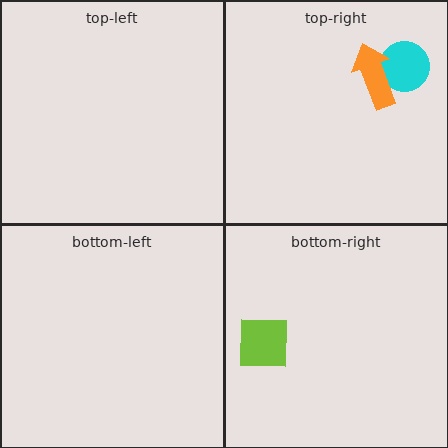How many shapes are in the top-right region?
2.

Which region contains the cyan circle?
The top-right region.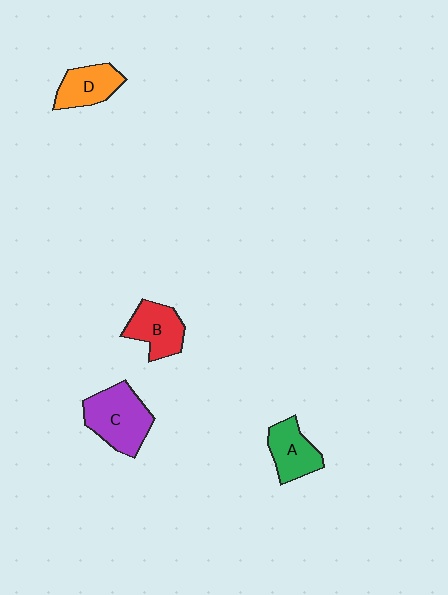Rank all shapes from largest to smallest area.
From largest to smallest: C (purple), B (red), A (green), D (orange).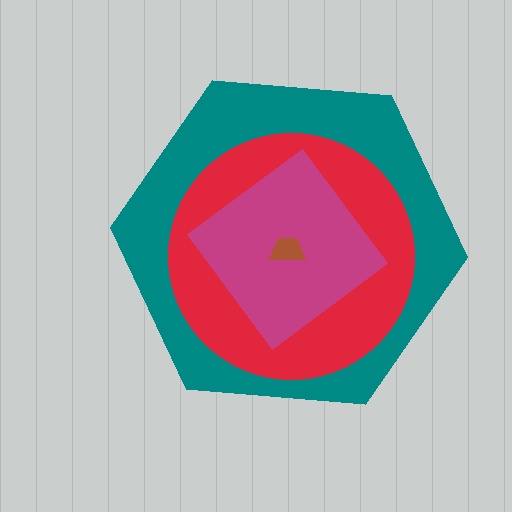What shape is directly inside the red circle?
The magenta diamond.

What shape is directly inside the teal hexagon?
The red circle.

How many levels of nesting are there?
4.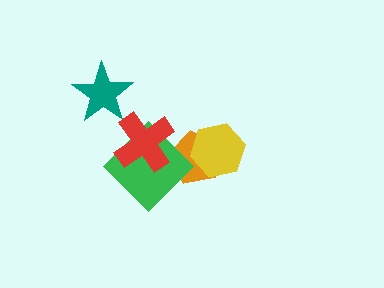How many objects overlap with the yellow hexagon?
1 object overlaps with the yellow hexagon.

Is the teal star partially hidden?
No, no other shape covers it.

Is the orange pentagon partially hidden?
Yes, it is partially covered by another shape.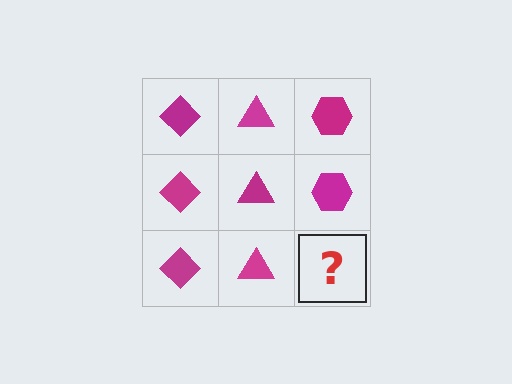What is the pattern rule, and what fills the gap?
The rule is that each column has a consistent shape. The gap should be filled with a magenta hexagon.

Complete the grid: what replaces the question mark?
The question mark should be replaced with a magenta hexagon.